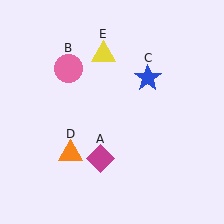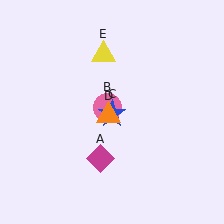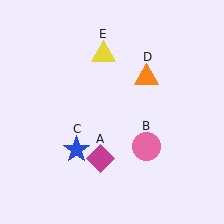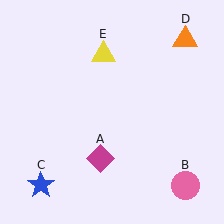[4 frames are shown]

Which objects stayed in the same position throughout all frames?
Magenta diamond (object A) and yellow triangle (object E) remained stationary.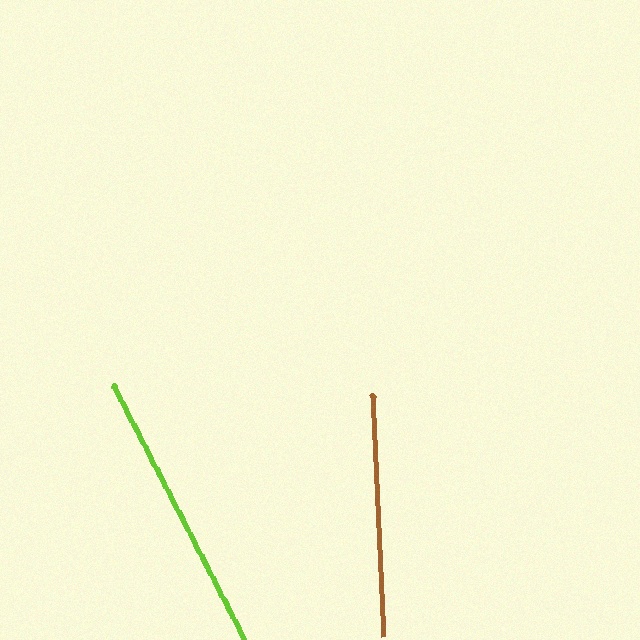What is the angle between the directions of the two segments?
Approximately 25 degrees.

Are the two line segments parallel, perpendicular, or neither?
Neither parallel nor perpendicular — they differ by about 25°.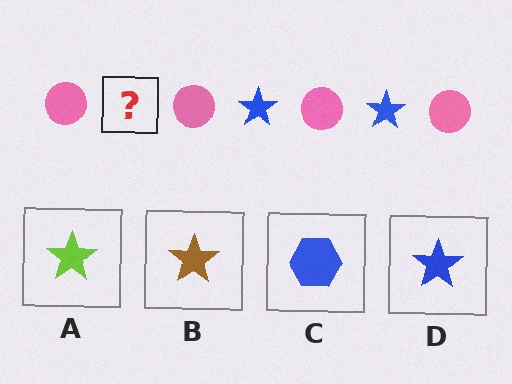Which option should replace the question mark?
Option D.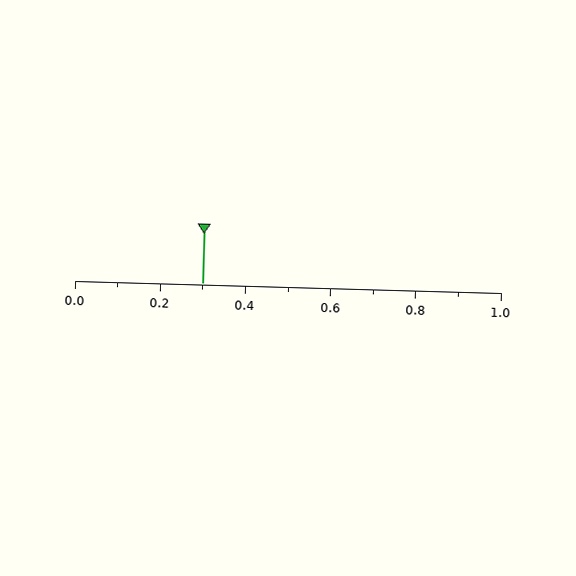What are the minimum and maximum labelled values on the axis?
The axis runs from 0.0 to 1.0.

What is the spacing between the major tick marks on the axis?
The major ticks are spaced 0.2 apart.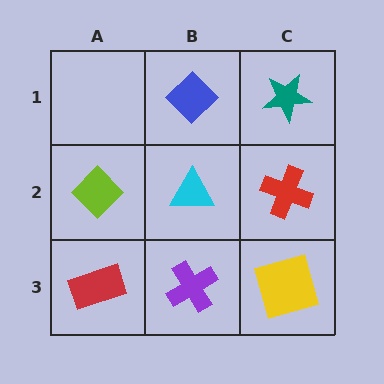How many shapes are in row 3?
3 shapes.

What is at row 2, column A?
A lime diamond.